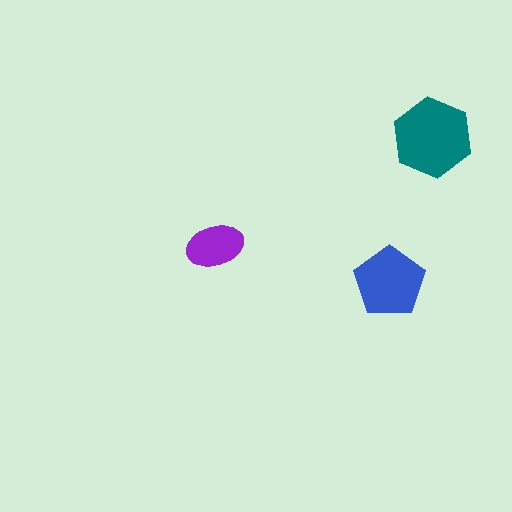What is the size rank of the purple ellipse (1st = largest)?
3rd.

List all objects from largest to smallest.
The teal hexagon, the blue pentagon, the purple ellipse.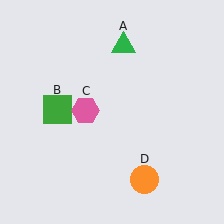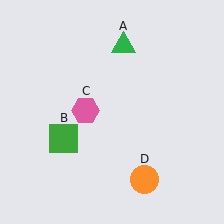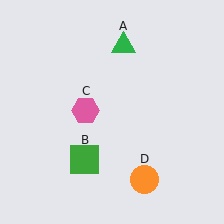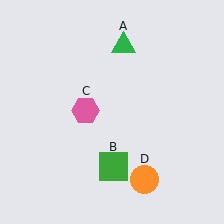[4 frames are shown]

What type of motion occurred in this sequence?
The green square (object B) rotated counterclockwise around the center of the scene.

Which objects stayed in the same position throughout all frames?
Green triangle (object A) and pink hexagon (object C) and orange circle (object D) remained stationary.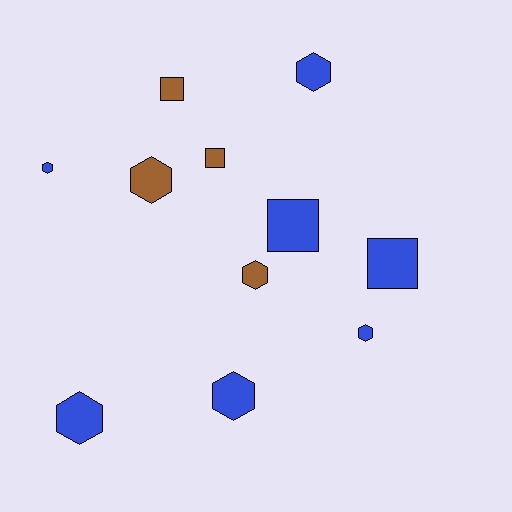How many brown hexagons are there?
There are 2 brown hexagons.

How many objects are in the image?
There are 11 objects.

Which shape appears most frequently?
Hexagon, with 7 objects.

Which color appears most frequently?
Blue, with 7 objects.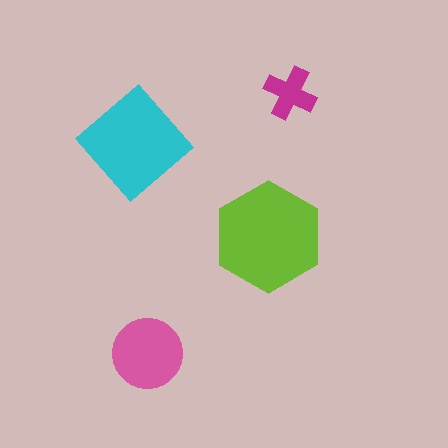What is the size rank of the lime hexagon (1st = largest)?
1st.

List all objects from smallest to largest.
The magenta cross, the pink circle, the cyan diamond, the lime hexagon.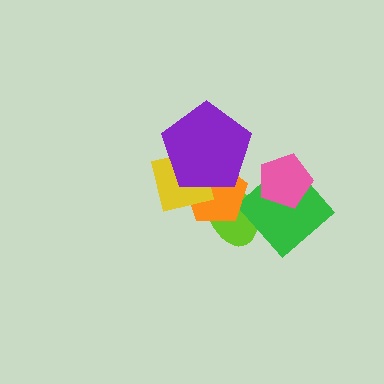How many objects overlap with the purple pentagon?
3 objects overlap with the purple pentagon.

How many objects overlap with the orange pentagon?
4 objects overlap with the orange pentagon.